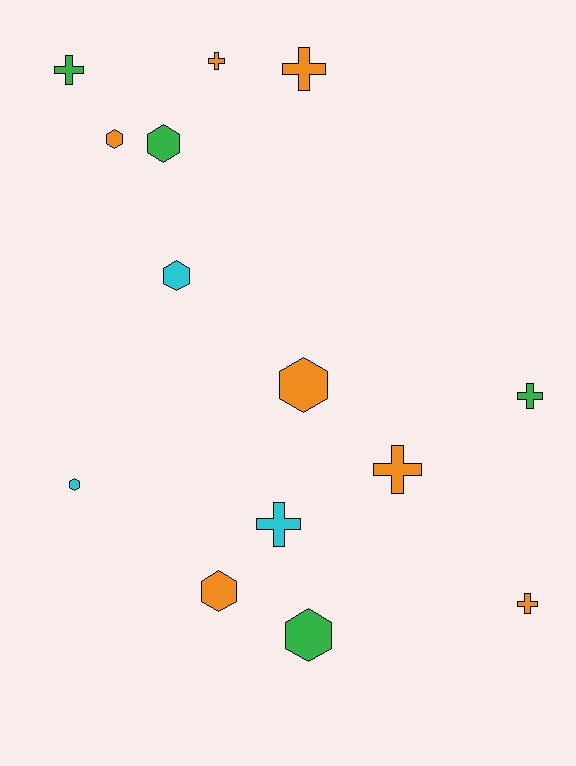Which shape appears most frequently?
Hexagon, with 7 objects.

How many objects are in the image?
There are 14 objects.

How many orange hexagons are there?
There are 3 orange hexagons.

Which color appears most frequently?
Orange, with 7 objects.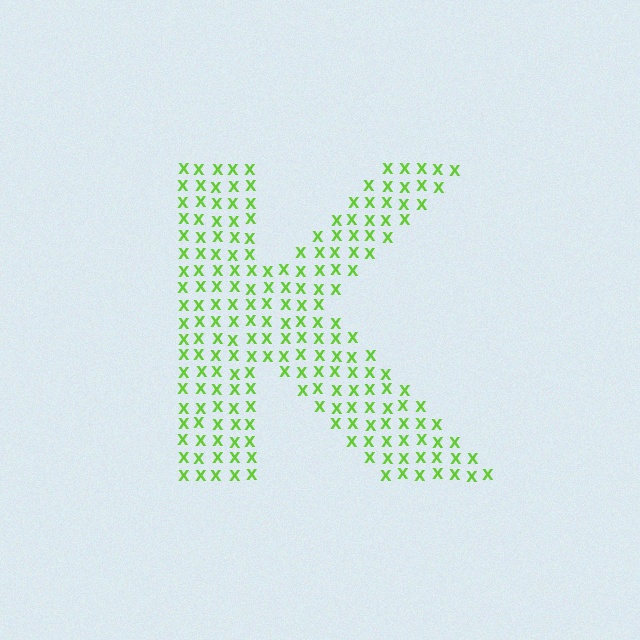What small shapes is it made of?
It is made of small letter X's.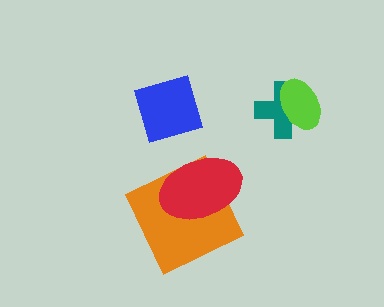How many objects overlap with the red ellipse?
1 object overlaps with the red ellipse.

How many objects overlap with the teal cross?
1 object overlaps with the teal cross.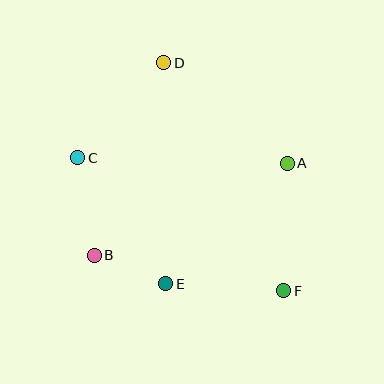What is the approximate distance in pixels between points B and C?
The distance between B and C is approximately 99 pixels.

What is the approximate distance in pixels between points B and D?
The distance between B and D is approximately 205 pixels.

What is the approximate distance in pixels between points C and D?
The distance between C and D is approximately 128 pixels.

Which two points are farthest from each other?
Points D and F are farthest from each other.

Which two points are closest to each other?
Points B and E are closest to each other.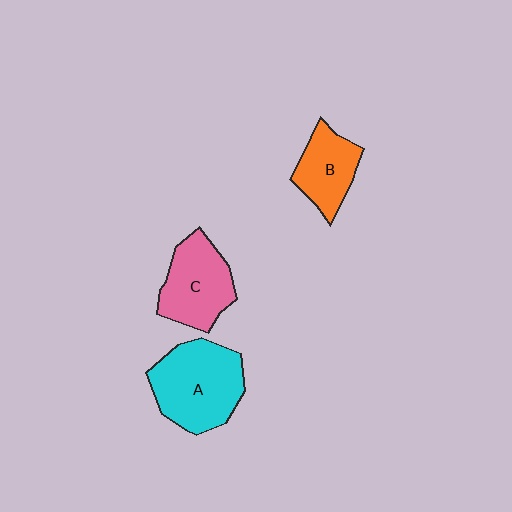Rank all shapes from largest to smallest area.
From largest to smallest: A (cyan), C (pink), B (orange).